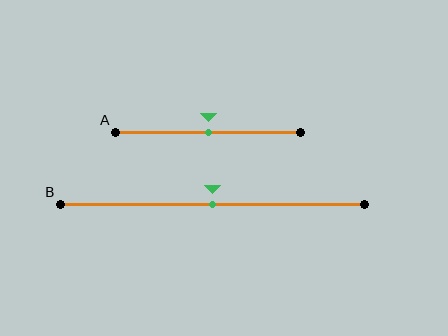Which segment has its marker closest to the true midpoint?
Segment A has its marker closest to the true midpoint.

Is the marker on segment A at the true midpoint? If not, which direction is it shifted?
Yes, the marker on segment A is at the true midpoint.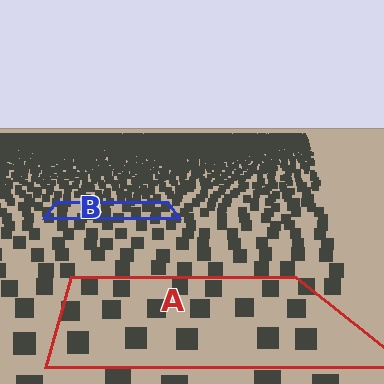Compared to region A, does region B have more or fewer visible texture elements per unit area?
Region B has more texture elements per unit area — they are packed more densely because it is farther away.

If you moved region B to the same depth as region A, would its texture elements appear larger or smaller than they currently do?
They would appear larger. At a closer depth, the same texture elements are projected at a bigger on-screen size.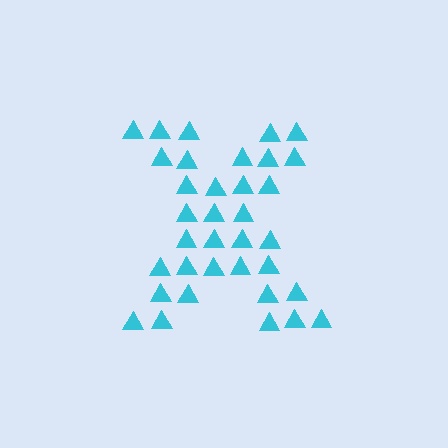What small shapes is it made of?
It is made of small triangles.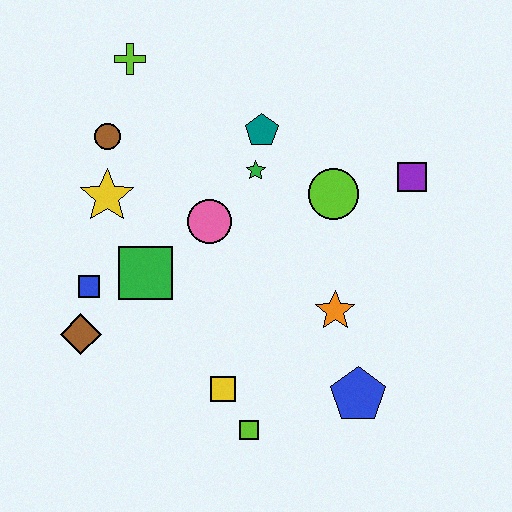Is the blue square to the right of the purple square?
No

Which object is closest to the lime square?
The yellow square is closest to the lime square.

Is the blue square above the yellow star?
No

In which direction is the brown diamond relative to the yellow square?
The brown diamond is to the left of the yellow square.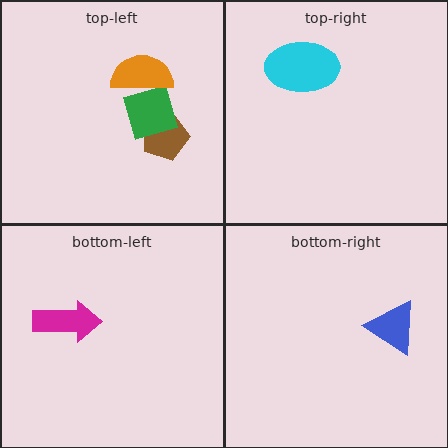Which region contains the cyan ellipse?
The top-right region.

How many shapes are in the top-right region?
1.